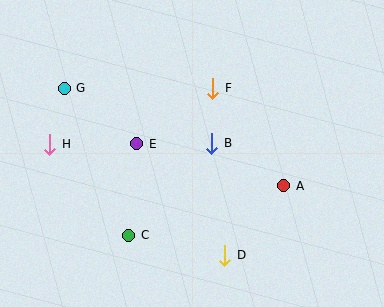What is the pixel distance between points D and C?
The distance between D and C is 98 pixels.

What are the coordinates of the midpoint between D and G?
The midpoint between D and G is at (145, 172).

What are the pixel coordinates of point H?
Point H is at (50, 144).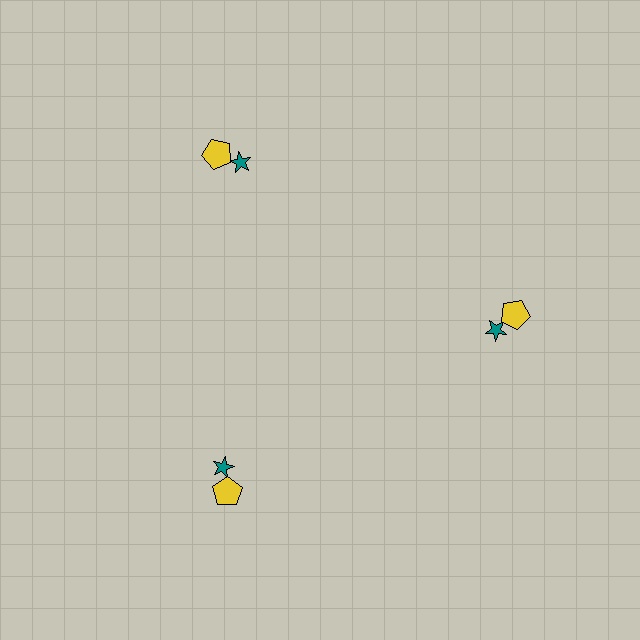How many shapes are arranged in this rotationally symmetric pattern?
There are 6 shapes, arranged in 3 groups of 2.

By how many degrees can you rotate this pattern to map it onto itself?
The pattern maps onto itself every 120 degrees of rotation.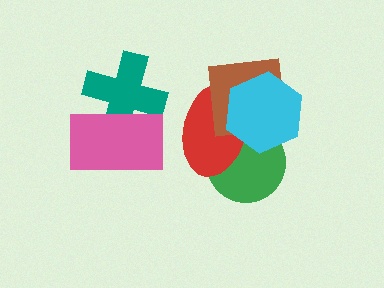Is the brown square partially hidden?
Yes, it is partially covered by another shape.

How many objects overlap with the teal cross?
1 object overlaps with the teal cross.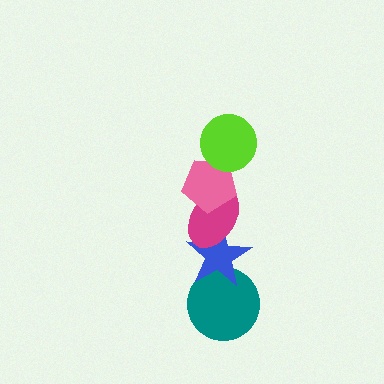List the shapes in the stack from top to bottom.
From top to bottom: the lime circle, the pink pentagon, the magenta ellipse, the blue star, the teal circle.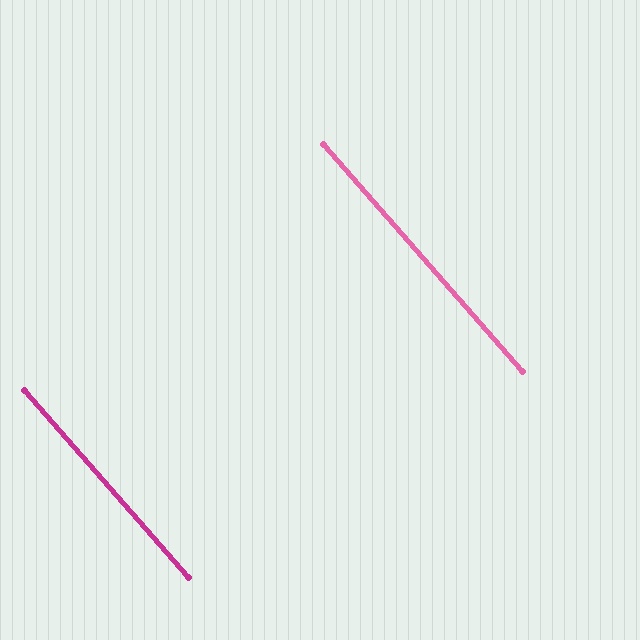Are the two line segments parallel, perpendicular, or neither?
Parallel — their directions differ by only 0.0°.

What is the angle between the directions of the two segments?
Approximately 0 degrees.